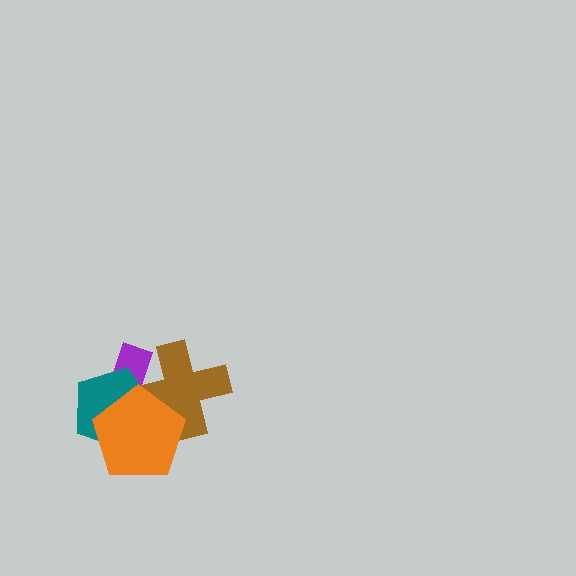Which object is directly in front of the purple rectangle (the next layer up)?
The teal pentagon is directly in front of the purple rectangle.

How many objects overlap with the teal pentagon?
3 objects overlap with the teal pentagon.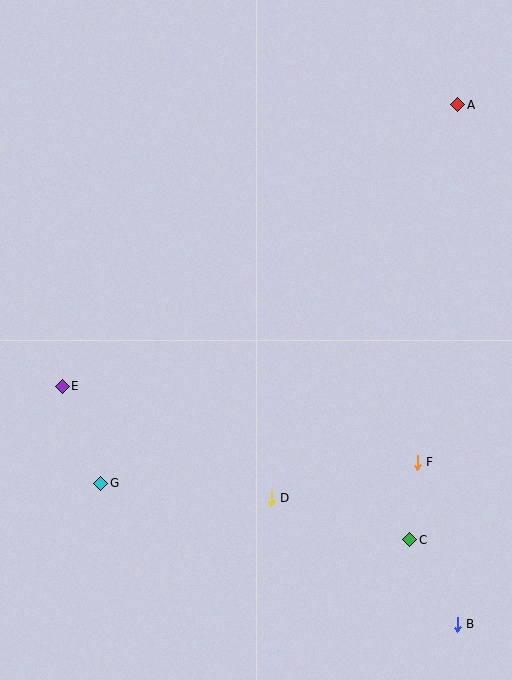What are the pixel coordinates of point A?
Point A is at (458, 105).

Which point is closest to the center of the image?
Point D at (271, 498) is closest to the center.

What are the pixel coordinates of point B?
Point B is at (457, 624).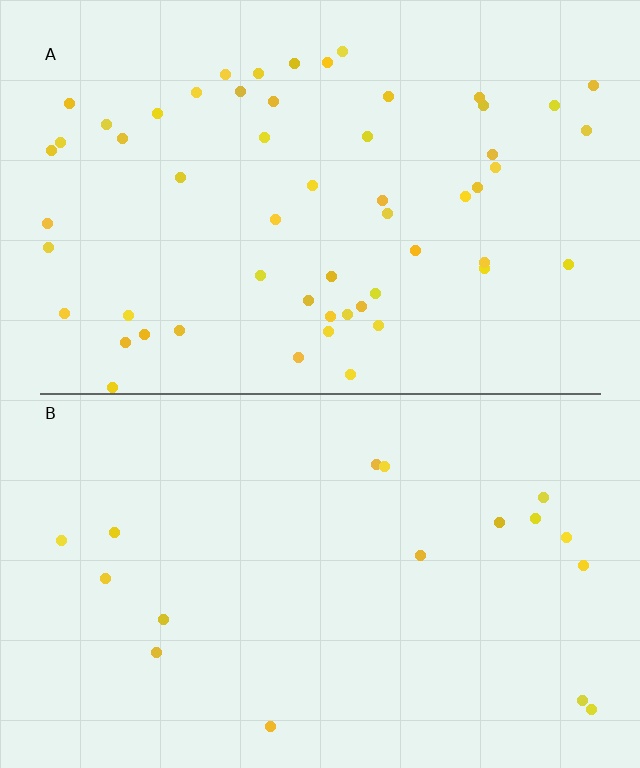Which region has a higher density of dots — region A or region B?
A (the top).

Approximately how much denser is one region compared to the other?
Approximately 3.2× — region A over region B.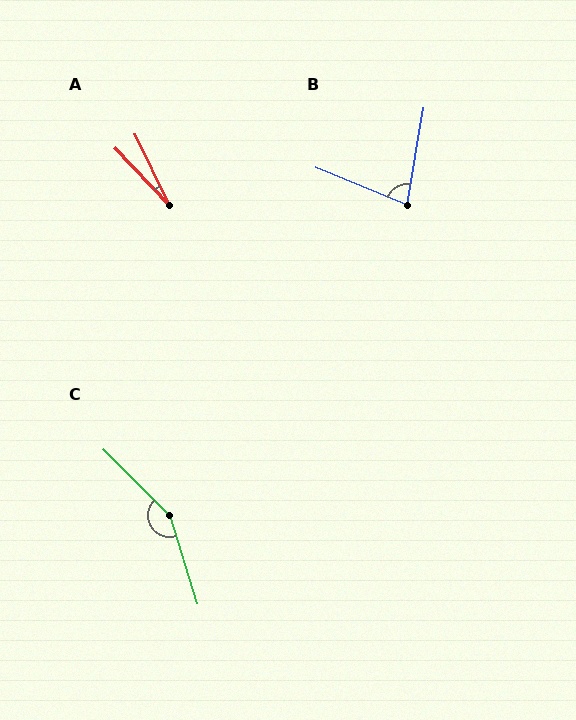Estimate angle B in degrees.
Approximately 77 degrees.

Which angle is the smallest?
A, at approximately 18 degrees.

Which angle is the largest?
C, at approximately 153 degrees.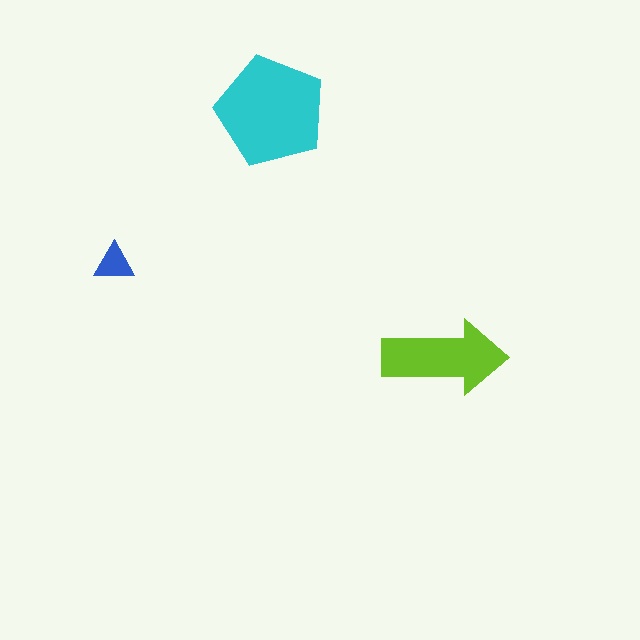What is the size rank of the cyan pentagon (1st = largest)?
1st.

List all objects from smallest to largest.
The blue triangle, the lime arrow, the cyan pentagon.